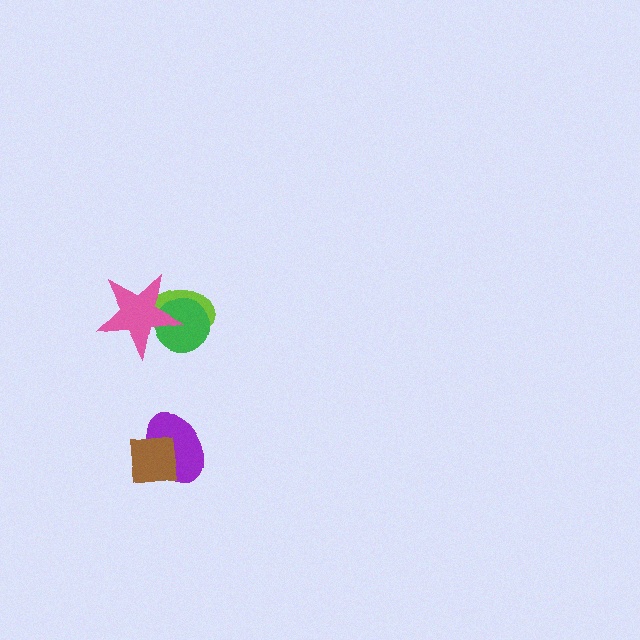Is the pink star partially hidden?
No, no other shape covers it.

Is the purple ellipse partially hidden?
Yes, it is partially covered by another shape.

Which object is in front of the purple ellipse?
The brown square is in front of the purple ellipse.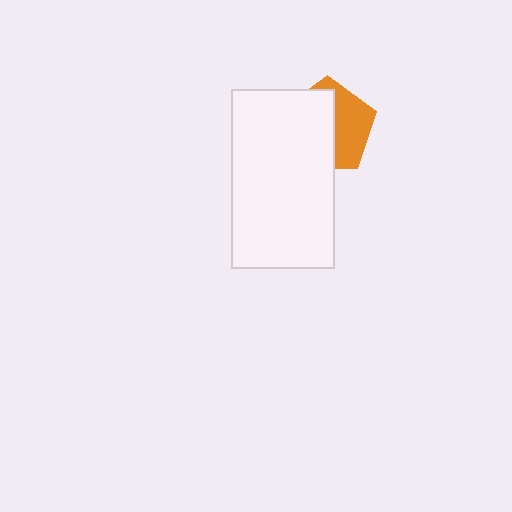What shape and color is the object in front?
The object in front is a white rectangle.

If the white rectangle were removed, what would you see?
You would see the complete orange pentagon.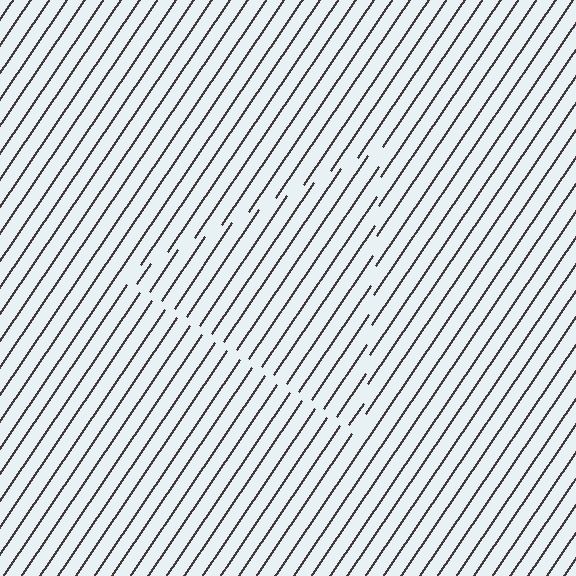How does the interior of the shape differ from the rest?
The interior of the shape contains the same grating, shifted by half a period — the contour is defined by the phase discontinuity where line-ends from the inner and outer gratings abut.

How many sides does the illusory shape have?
3 sides — the line-ends trace a triangle.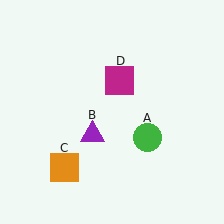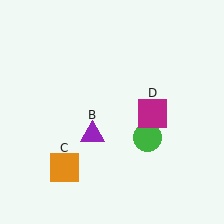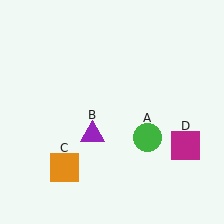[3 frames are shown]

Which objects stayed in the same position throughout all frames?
Green circle (object A) and purple triangle (object B) and orange square (object C) remained stationary.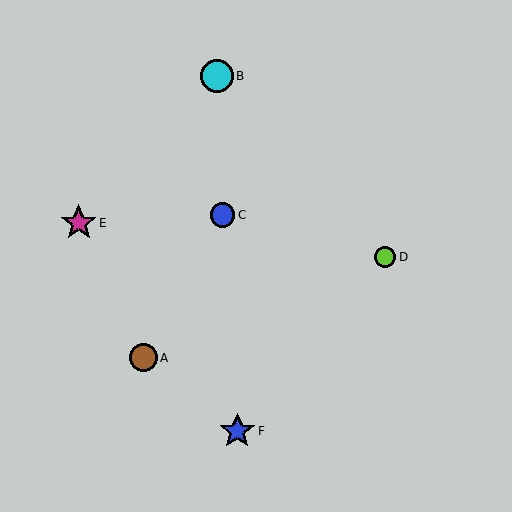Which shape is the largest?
The magenta star (labeled E) is the largest.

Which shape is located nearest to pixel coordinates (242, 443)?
The blue star (labeled F) at (237, 431) is nearest to that location.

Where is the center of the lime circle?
The center of the lime circle is at (385, 257).